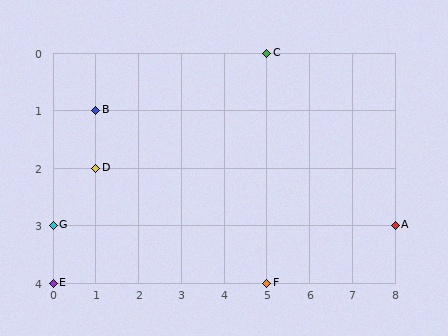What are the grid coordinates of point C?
Point C is at grid coordinates (5, 0).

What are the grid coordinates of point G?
Point G is at grid coordinates (0, 3).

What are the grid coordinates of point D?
Point D is at grid coordinates (1, 2).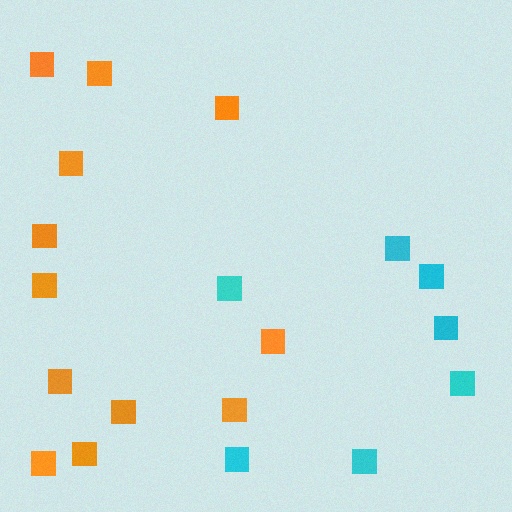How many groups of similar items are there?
There are 2 groups: one group of orange squares (12) and one group of cyan squares (7).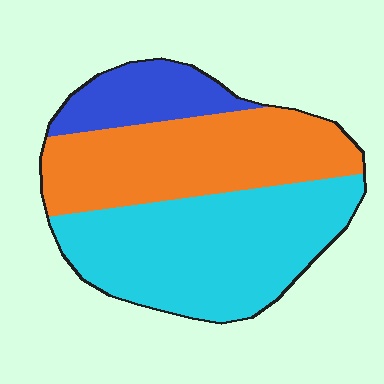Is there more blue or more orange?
Orange.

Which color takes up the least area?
Blue, at roughly 15%.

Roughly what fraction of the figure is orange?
Orange takes up between a third and a half of the figure.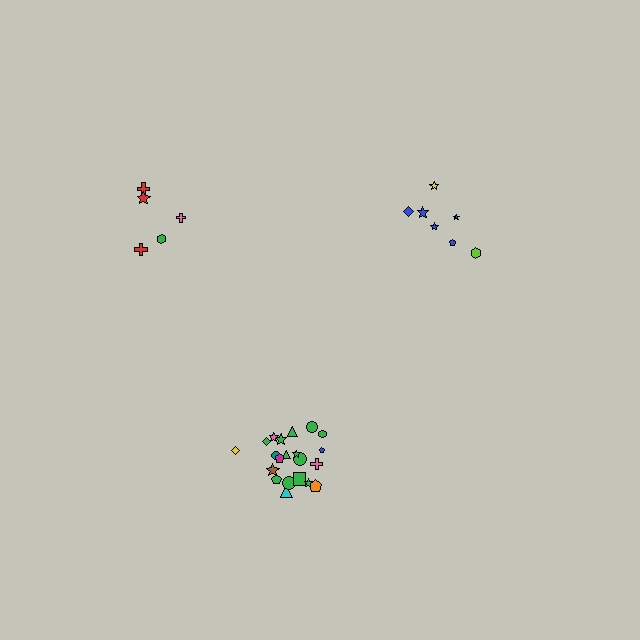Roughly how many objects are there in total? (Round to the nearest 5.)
Roughly 35 objects in total.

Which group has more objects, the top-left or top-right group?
The top-right group.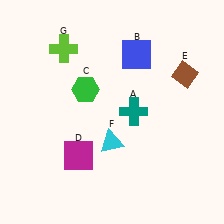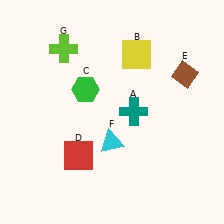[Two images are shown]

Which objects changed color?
B changed from blue to yellow. D changed from magenta to red.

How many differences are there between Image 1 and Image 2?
There are 2 differences between the two images.